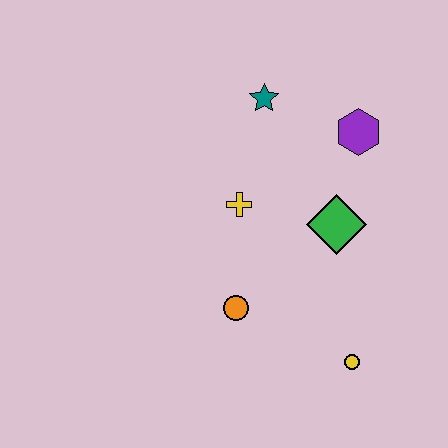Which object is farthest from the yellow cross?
The yellow circle is farthest from the yellow cross.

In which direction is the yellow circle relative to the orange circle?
The yellow circle is to the right of the orange circle.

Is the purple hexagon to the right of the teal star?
Yes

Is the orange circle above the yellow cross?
No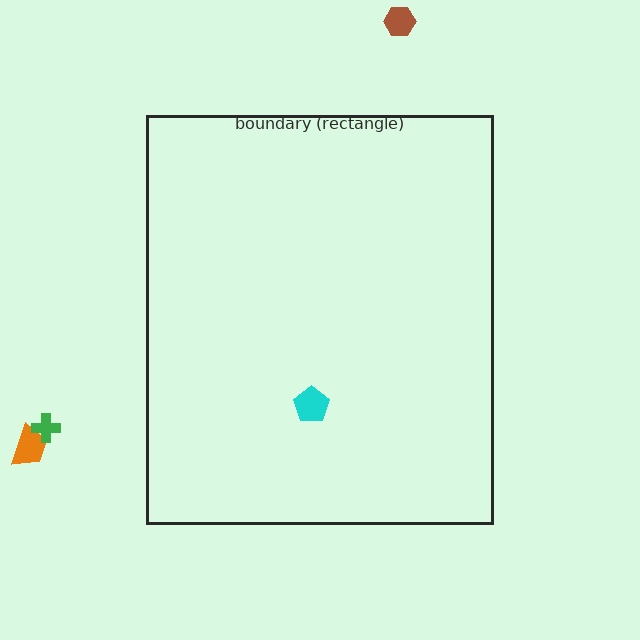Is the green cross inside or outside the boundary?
Outside.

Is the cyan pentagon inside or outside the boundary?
Inside.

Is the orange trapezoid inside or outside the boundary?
Outside.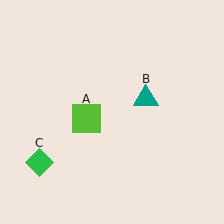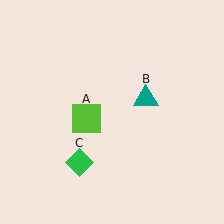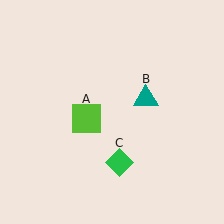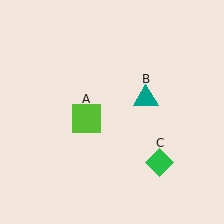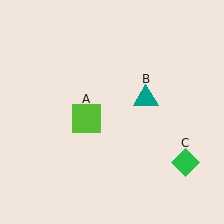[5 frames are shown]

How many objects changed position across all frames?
1 object changed position: green diamond (object C).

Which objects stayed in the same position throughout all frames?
Lime square (object A) and teal triangle (object B) remained stationary.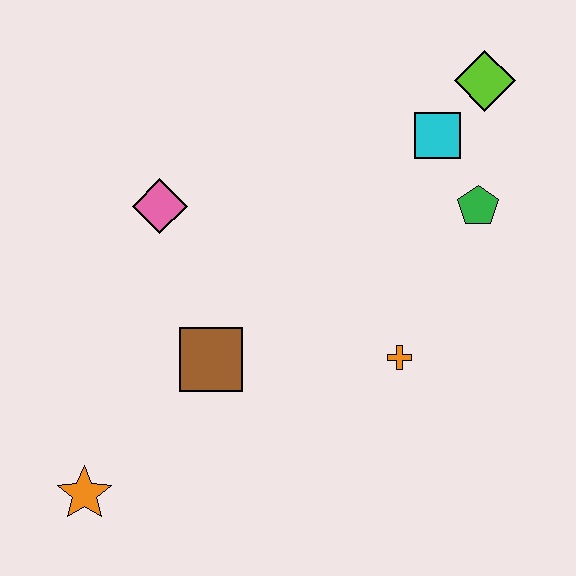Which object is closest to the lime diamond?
The cyan square is closest to the lime diamond.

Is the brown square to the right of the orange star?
Yes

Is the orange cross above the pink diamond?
No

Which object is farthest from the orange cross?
The orange star is farthest from the orange cross.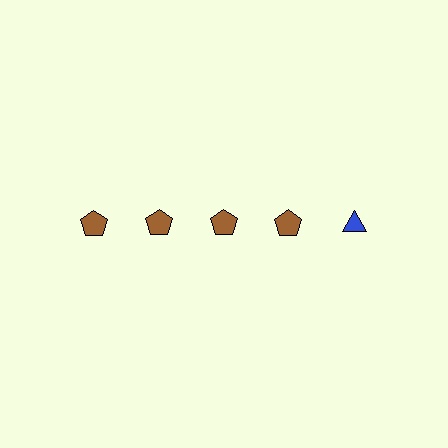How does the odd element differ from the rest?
It differs in both color (blue instead of brown) and shape (triangle instead of pentagon).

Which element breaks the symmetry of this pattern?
The blue triangle in the top row, rightmost column breaks the symmetry. All other shapes are brown pentagons.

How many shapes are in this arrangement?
There are 5 shapes arranged in a grid pattern.